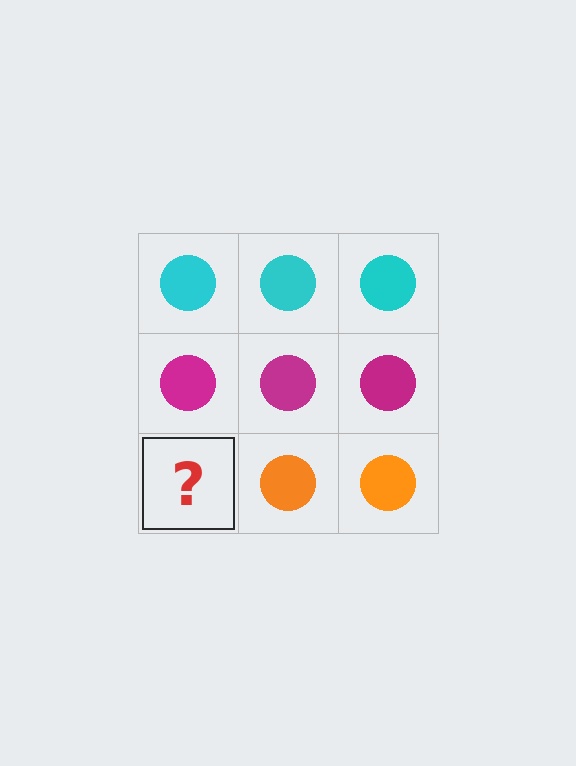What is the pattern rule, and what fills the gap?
The rule is that each row has a consistent color. The gap should be filled with an orange circle.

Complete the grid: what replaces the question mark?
The question mark should be replaced with an orange circle.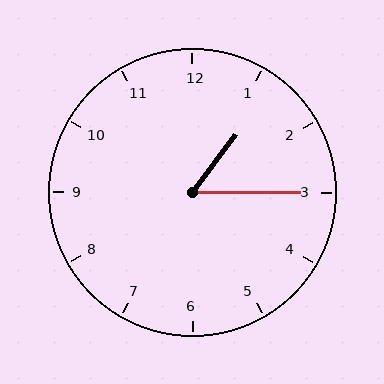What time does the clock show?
1:15.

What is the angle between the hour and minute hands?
Approximately 52 degrees.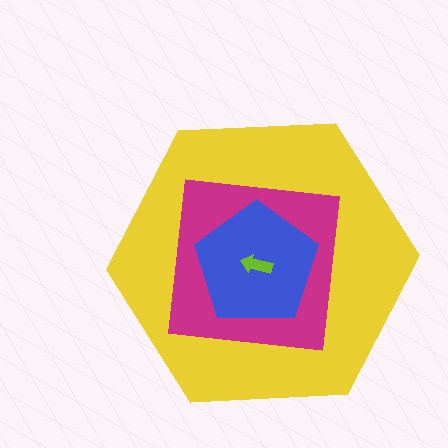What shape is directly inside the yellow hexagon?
The magenta square.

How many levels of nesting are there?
4.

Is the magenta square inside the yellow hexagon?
Yes.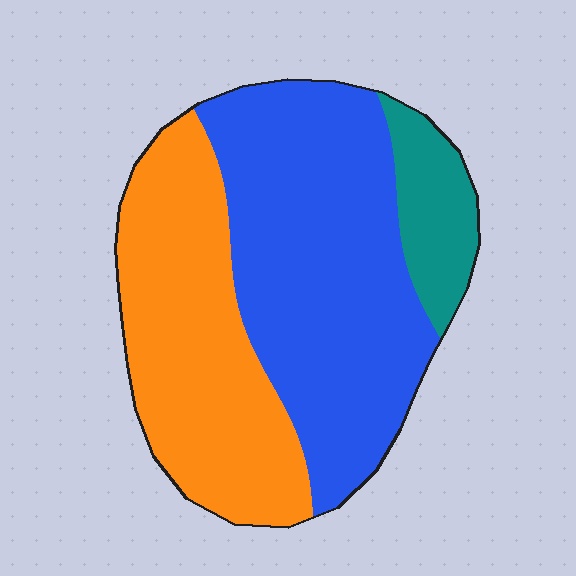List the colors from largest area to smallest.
From largest to smallest: blue, orange, teal.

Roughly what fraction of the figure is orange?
Orange takes up about three eighths (3/8) of the figure.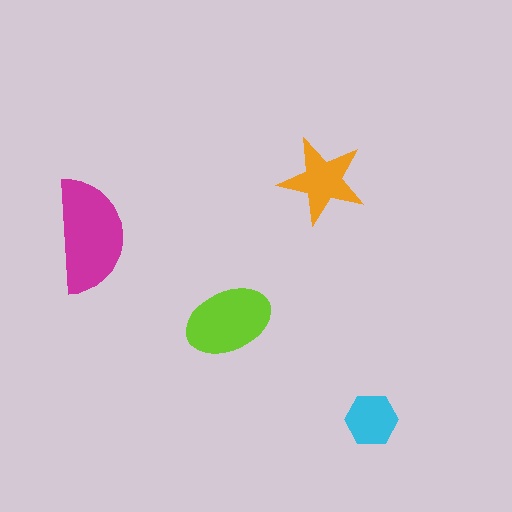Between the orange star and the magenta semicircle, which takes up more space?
The magenta semicircle.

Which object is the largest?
The magenta semicircle.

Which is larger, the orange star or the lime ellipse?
The lime ellipse.